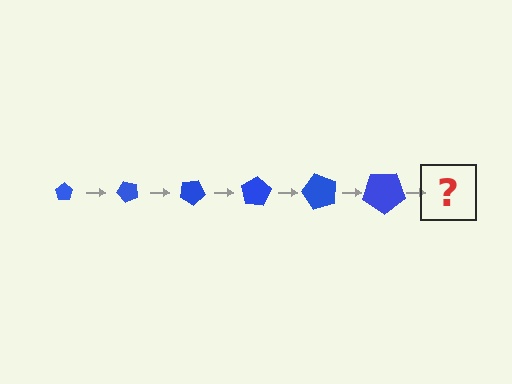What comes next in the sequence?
The next element should be a pentagon, larger than the previous one and rotated 300 degrees from the start.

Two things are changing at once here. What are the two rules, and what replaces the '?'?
The two rules are that the pentagon grows larger each step and it rotates 50 degrees each step. The '?' should be a pentagon, larger than the previous one and rotated 300 degrees from the start.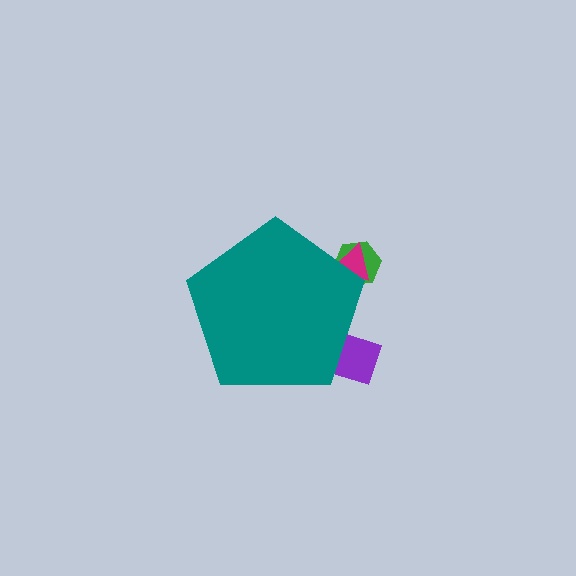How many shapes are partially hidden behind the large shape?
3 shapes are partially hidden.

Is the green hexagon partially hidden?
Yes, the green hexagon is partially hidden behind the teal pentagon.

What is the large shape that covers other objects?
A teal pentagon.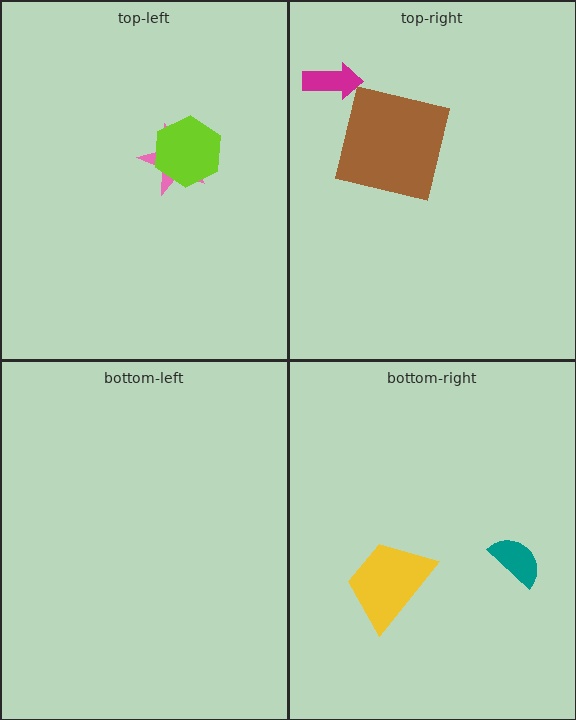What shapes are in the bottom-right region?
The teal semicircle, the yellow trapezoid.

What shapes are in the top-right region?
The magenta arrow, the brown square.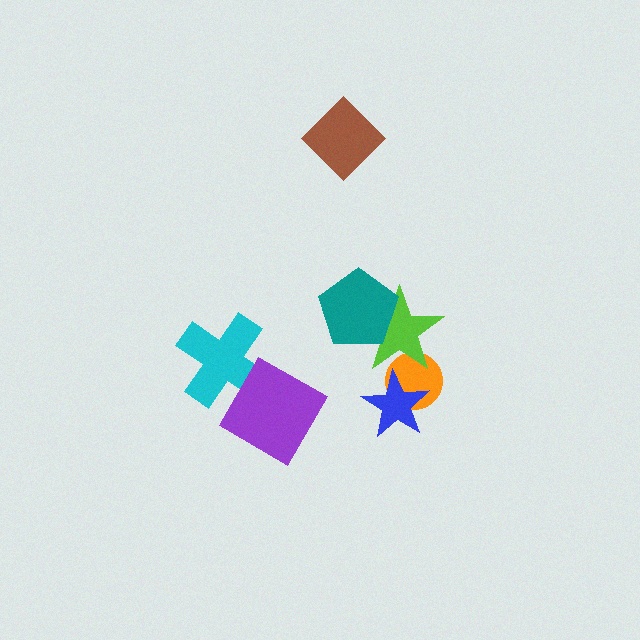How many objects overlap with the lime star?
3 objects overlap with the lime star.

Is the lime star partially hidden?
Yes, it is partially covered by another shape.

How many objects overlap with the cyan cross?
1 object overlaps with the cyan cross.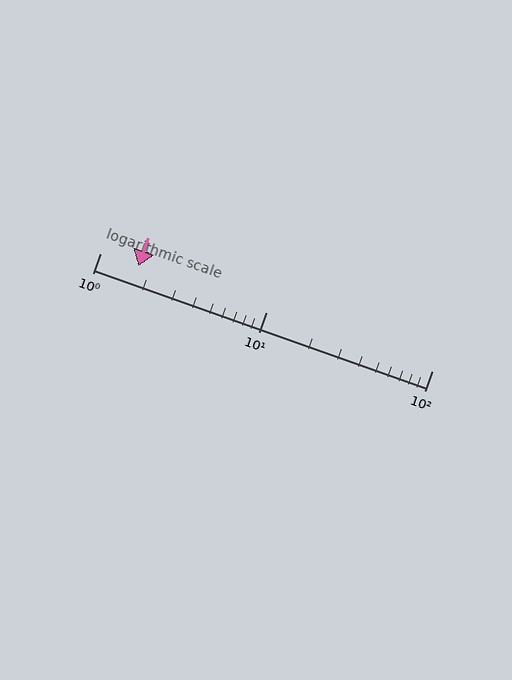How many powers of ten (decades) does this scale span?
The scale spans 2 decades, from 1 to 100.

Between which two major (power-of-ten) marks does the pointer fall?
The pointer is between 1 and 10.